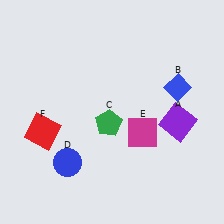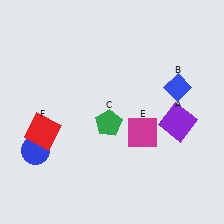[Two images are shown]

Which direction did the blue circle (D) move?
The blue circle (D) moved left.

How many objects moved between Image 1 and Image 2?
1 object moved between the two images.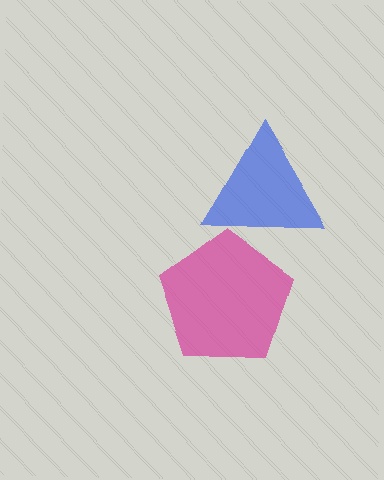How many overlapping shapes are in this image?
There are 2 overlapping shapes in the image.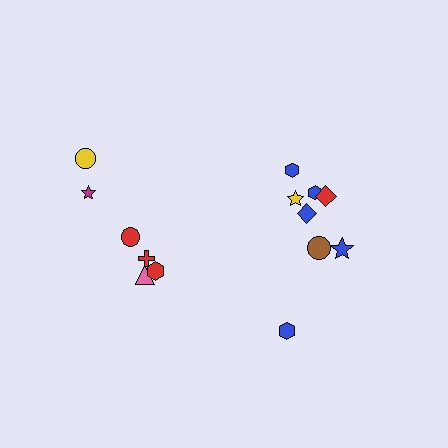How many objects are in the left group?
There are 6 objects.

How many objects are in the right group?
There are 8 objects.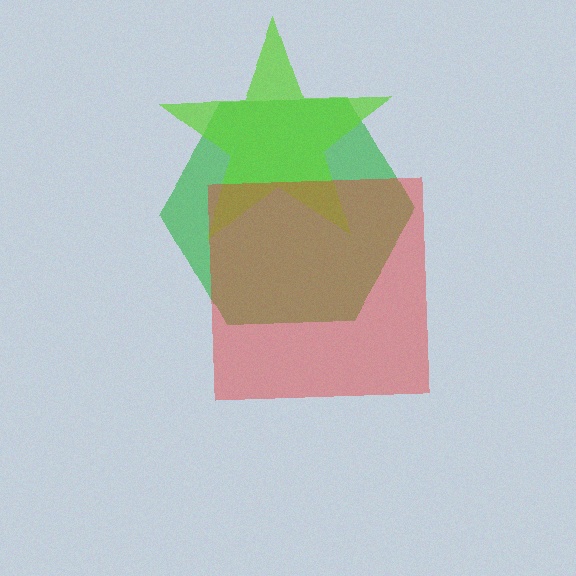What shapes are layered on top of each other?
The layered shapes are: a green hexagon, a lime star, a red square.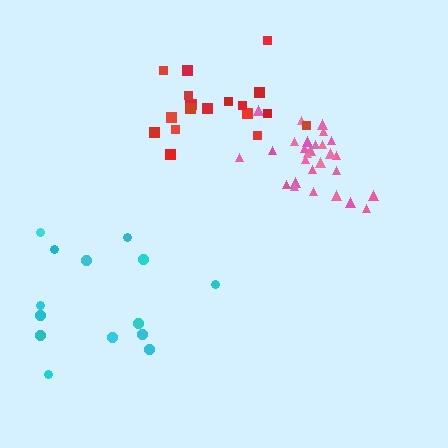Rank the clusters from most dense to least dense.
pink, red, cyan.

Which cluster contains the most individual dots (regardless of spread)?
Pink (28).